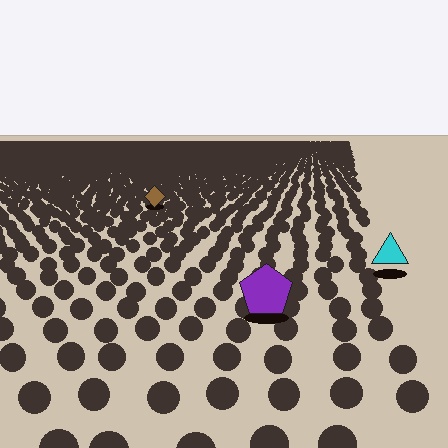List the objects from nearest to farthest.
From nearest to farthest: the purple pentagon, the cyan triangle, the brown diamond.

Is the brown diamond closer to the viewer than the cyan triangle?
No. The cyan triangle is closer — you can tell from the texture gradient: the ground texture is coarser near it.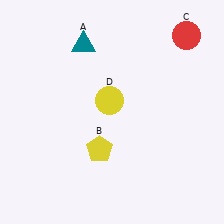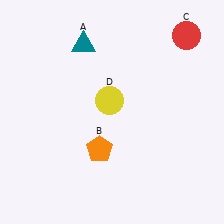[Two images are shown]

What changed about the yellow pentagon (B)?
In Image 1, B is yellow. In Image 2, it changed to orange.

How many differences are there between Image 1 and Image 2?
There is 1 difference between the two images.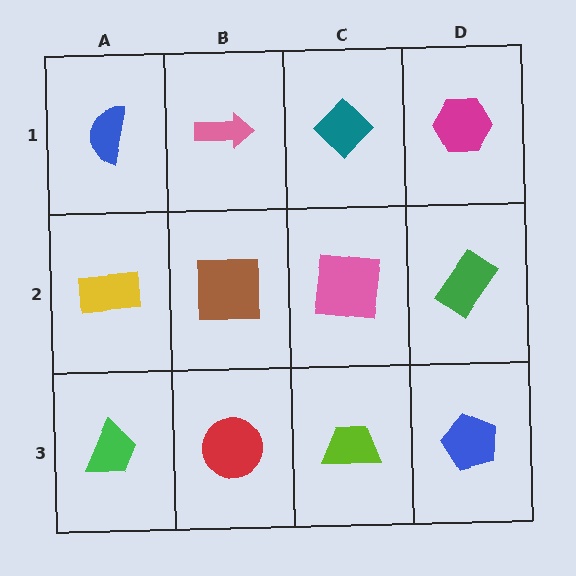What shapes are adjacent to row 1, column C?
A pink square (row 2, column C), a pink arrow (row 1, column B), a magenta hexagon (row 1, column D).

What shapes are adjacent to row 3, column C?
A pink square (row 2, column C), a red circle (row 3, column B), a blue pentagon (row 3, column D).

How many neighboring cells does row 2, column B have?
4.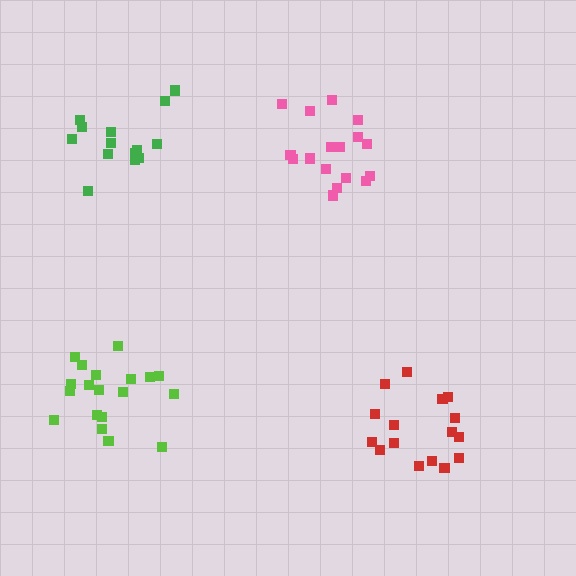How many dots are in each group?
Group 1: 17 dots, Group 2: 19 dots, Group 3: 14 dots, Group 4: 16 dots (66 total).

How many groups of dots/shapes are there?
There are 4 groups.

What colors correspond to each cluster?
The clusters are colored: pink, lime, green, red.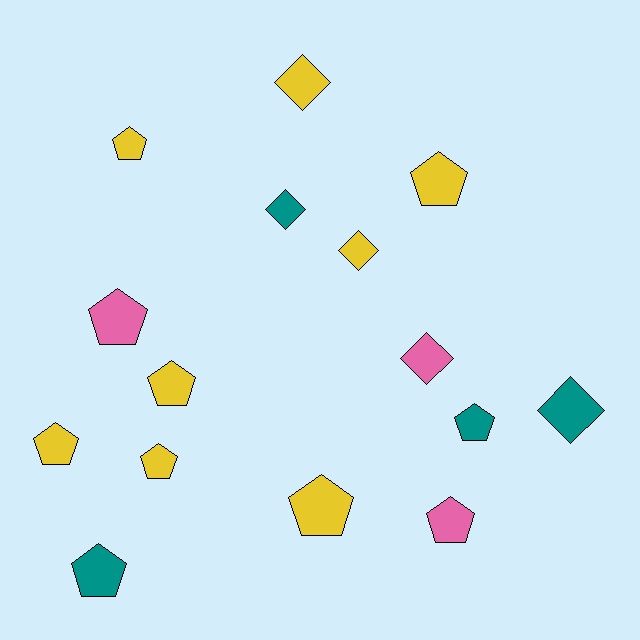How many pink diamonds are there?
There is 1 pink diamond.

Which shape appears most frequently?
Pentagon, with 10 objects.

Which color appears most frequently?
Yellow, with 8 objects.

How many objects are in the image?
There are 15 objects.